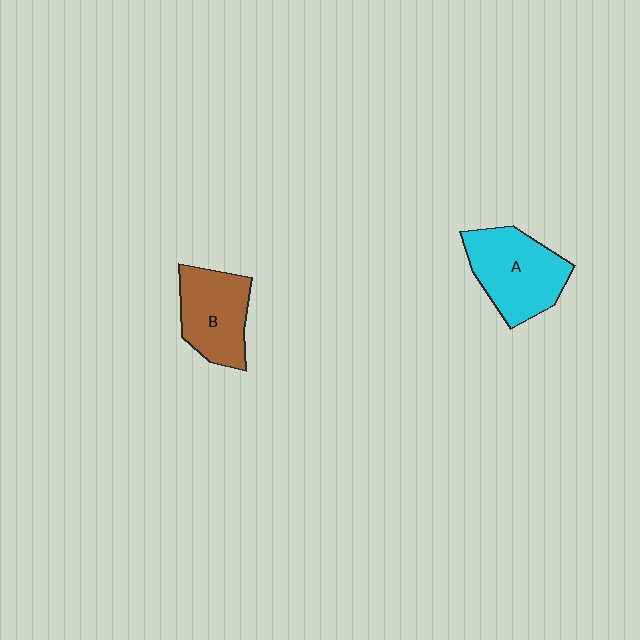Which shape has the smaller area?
Shape B (brown).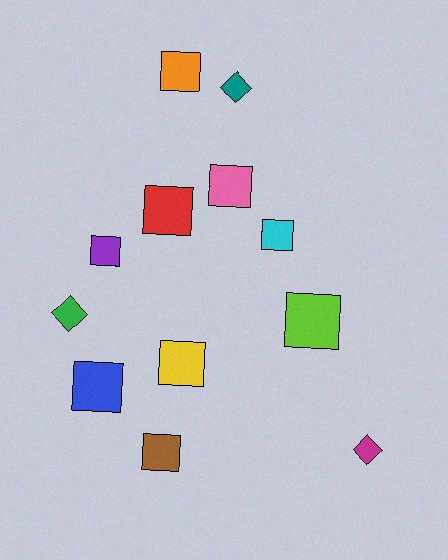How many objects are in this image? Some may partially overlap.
There are 12 objects.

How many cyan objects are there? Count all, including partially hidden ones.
There is 1 cyan object.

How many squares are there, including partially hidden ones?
There are 9 squares.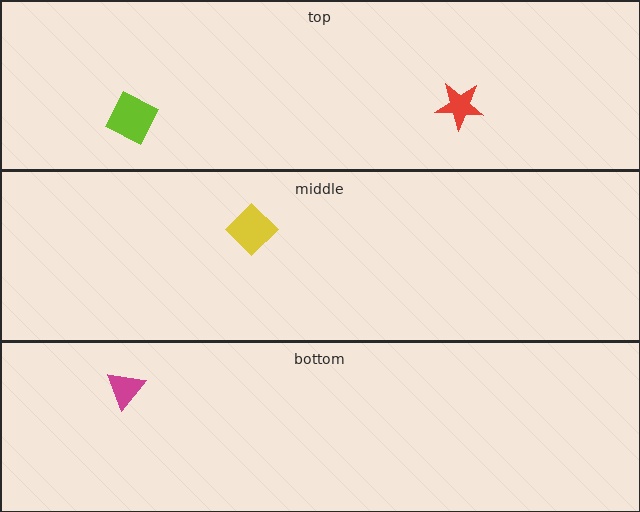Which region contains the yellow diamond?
The middle region.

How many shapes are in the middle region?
1.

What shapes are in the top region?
The lime square, the red star.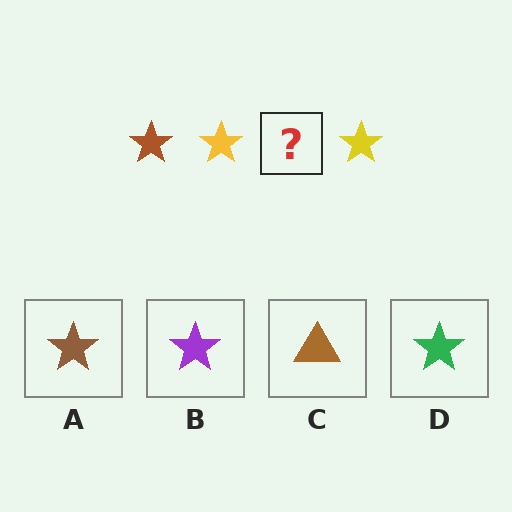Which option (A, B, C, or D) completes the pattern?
A.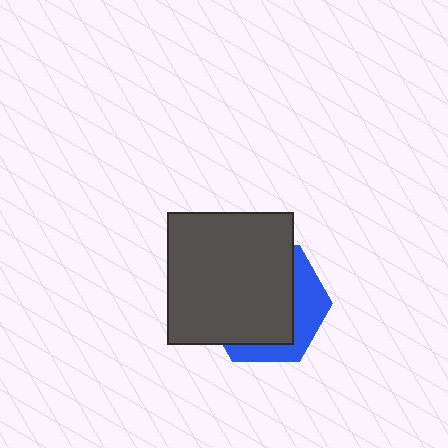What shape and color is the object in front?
The object in front is a dark gray rectangle.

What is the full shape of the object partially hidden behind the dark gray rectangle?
The partially hidden object is a blue hexagon.